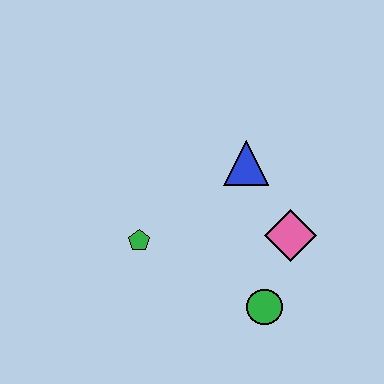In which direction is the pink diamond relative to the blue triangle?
The pink diamond is below the blue triangle.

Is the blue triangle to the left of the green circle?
Yes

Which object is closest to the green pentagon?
The blue triangle is closest to the green pentagon.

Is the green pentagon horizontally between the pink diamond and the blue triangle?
No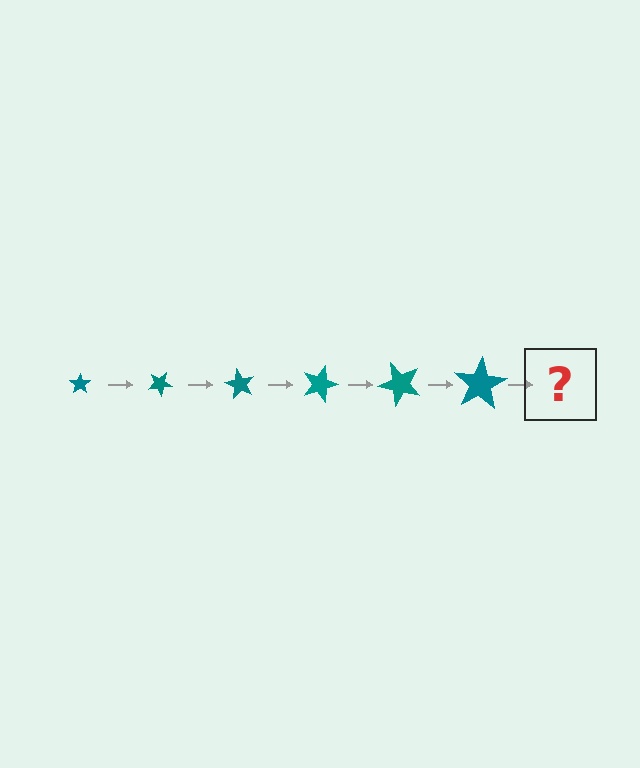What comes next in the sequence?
The next element should be a star, larger than the previous one and rotated 180 degrees from the start.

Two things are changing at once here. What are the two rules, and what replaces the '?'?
The two rules are that the star grows larger each step and it rotates 30 degrees each step. The '?' should be a star, larger than the previous one and rotated 180 degrees from the start.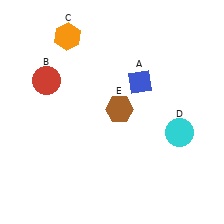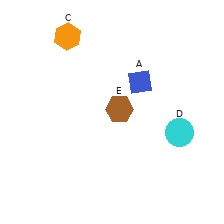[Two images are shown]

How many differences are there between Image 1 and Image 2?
There is 1 difference between the two images.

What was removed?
The red circle (B) was removed in Image 2.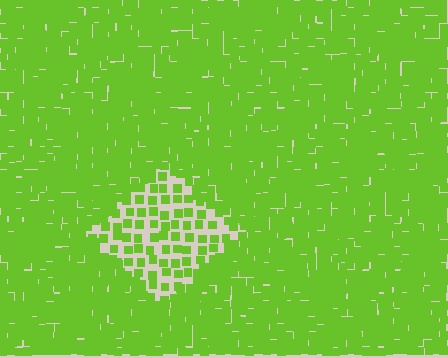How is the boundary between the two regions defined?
The boundary is defined by a change in element density (approximately 2.5x ratio). All elements are the same color, size, and shape.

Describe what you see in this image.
The image contains small lime elements arranged at two different densities. A diamond-shaped region is visible where the elements are less densely packed than the surrounding area.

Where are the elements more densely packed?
The elements are more densely packed outside the diamond boundary.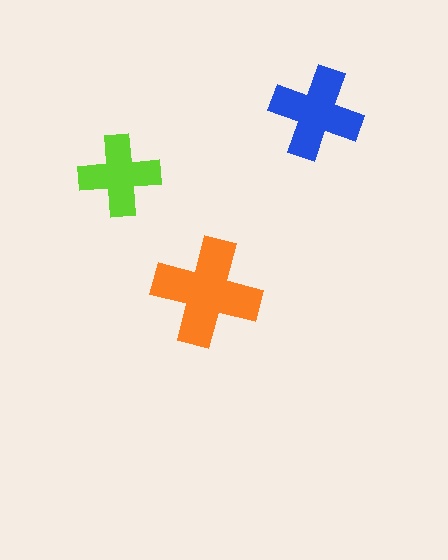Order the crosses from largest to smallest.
the orange one, the blue one, the lime one.